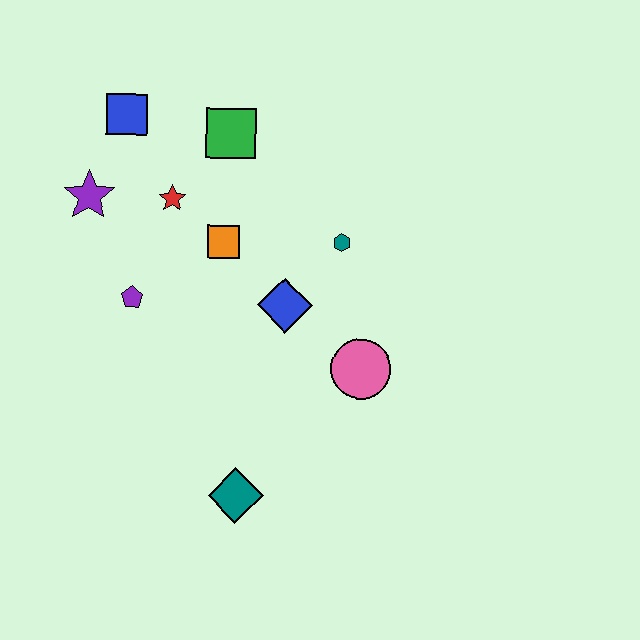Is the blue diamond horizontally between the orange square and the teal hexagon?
Yes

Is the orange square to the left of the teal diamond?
Yes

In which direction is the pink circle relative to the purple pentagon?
The pink circle is to the right of the purple pentagon.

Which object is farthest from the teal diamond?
The blue square is farthest from the teal diamond.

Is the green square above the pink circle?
Yes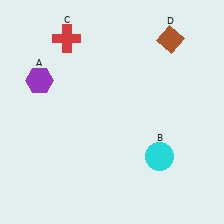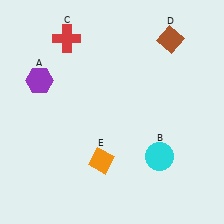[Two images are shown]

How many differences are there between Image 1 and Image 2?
There is 1 difference between the two images.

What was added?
An orange diamond (E) was added in Image 2.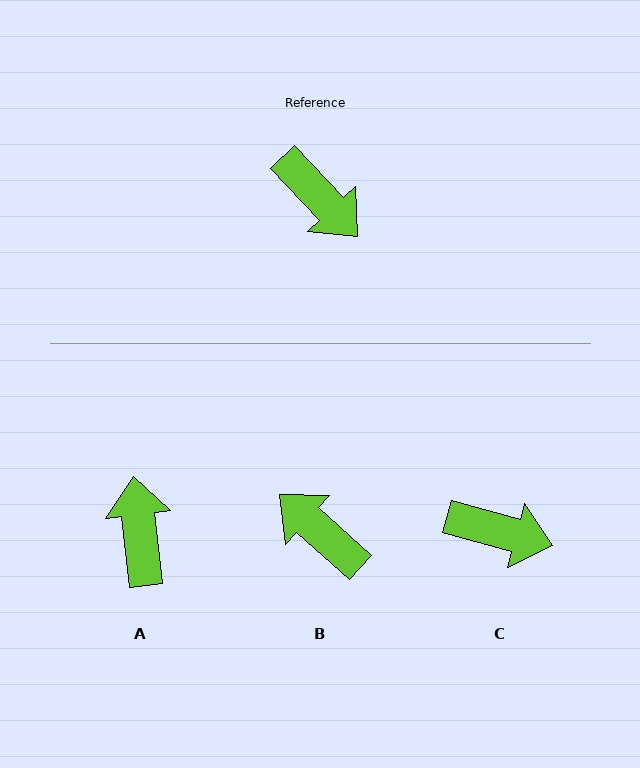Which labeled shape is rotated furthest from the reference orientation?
B, about 175 degrees away.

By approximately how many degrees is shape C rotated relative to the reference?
Approximately 31 degrees counter-clockwise.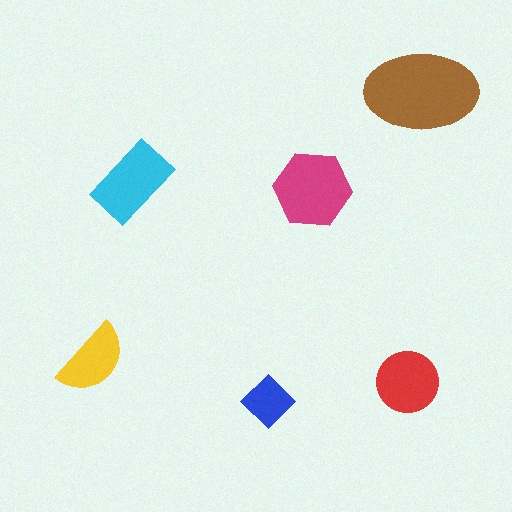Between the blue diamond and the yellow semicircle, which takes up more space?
The yellow semicircle.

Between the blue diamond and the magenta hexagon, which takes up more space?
The magenta hexagon.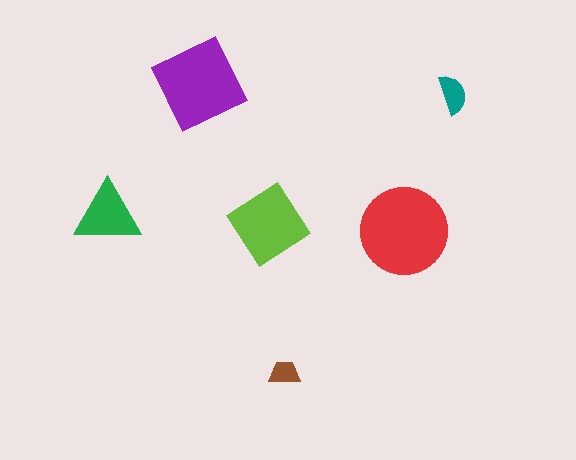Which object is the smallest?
The brown trapezoid.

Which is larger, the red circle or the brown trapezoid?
The red circle.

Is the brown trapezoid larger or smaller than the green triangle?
Smaller.